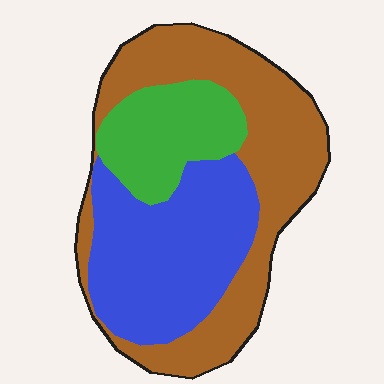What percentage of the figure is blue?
Blue takes up about three eighths (3/8) of the figure.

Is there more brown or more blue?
Brown.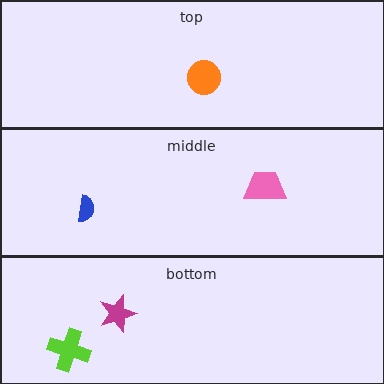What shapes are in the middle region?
The pink trapezoid, the blue semicircle.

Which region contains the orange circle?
The top region.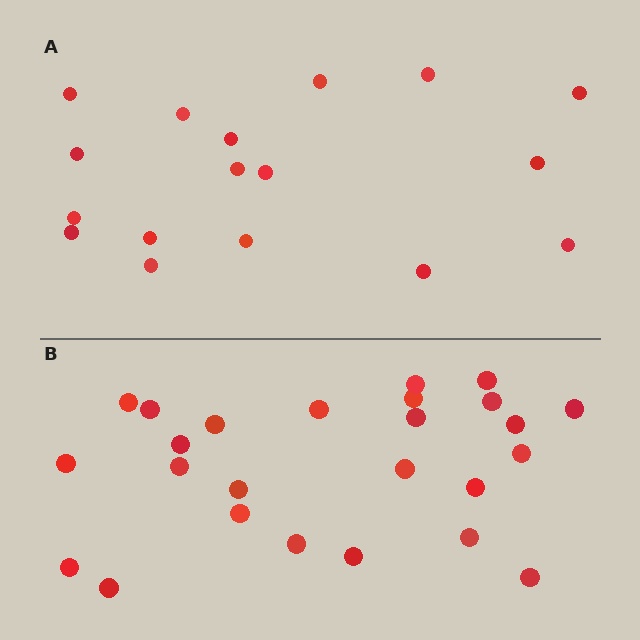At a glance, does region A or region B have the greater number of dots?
Region B (the bottom region) has more dots.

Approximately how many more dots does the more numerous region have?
Region B has roughly 8 or so more dots than region A.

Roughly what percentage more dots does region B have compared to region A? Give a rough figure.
About 45% more.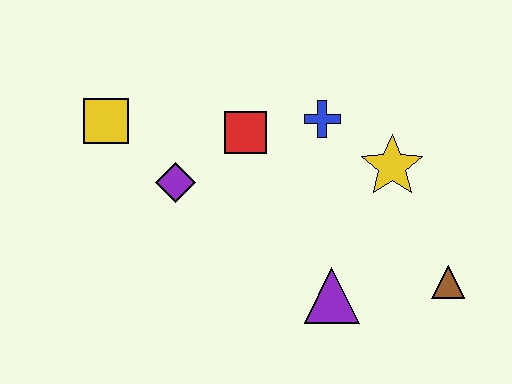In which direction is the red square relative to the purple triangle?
The red square is above the purple triangle.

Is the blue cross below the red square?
No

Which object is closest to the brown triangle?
The purple triangle is closest to the brown triangle.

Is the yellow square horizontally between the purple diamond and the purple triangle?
No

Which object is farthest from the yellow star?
The yellow square is farthest from the yellow star.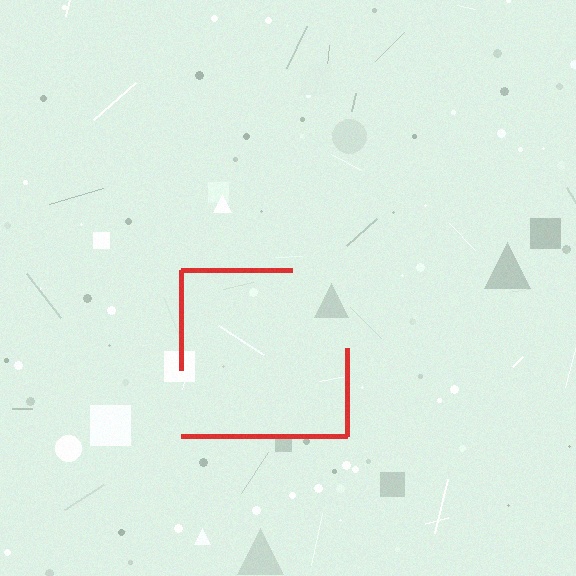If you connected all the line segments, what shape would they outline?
They would outline a square.